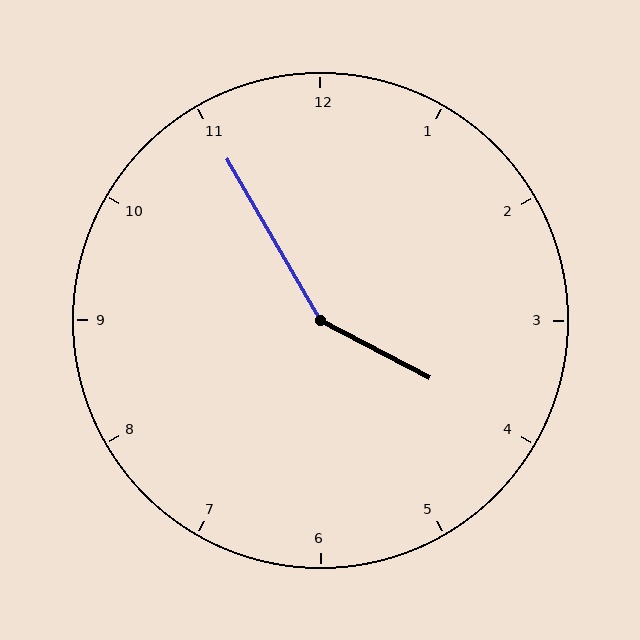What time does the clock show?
3:55.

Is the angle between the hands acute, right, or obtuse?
It is obtuse.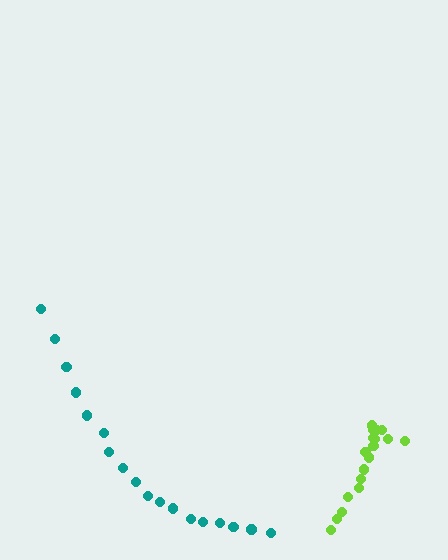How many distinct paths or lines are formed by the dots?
There are 2 distinct paths.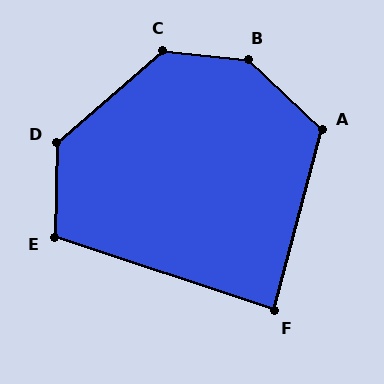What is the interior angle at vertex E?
Approximately 108 degrees (obtuse).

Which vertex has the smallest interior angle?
F, at approximately 86 degrees.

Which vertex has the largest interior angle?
B, at approximately 142 degrees.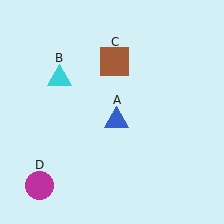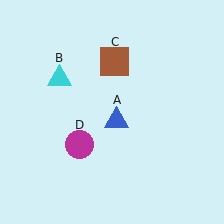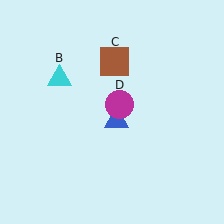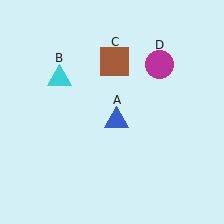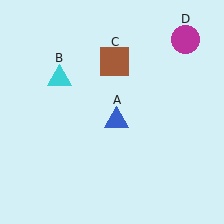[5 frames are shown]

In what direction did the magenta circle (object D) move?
The magenta circle (object D) moved up and to the right.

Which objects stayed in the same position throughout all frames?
Blue triangle (object A) and cyan triangle (object B) and brown square (object C) remained stationary.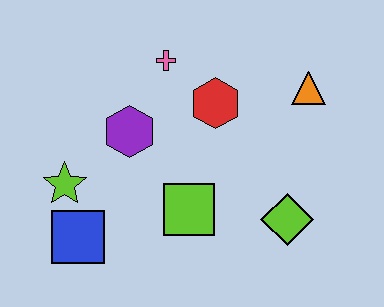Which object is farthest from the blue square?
The orange triangle is farthest from the blue square.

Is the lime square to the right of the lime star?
Yes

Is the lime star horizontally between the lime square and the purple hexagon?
No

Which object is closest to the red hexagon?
The pink cross is closest to the red hexagon.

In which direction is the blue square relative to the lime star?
The blue square is below the lime star.